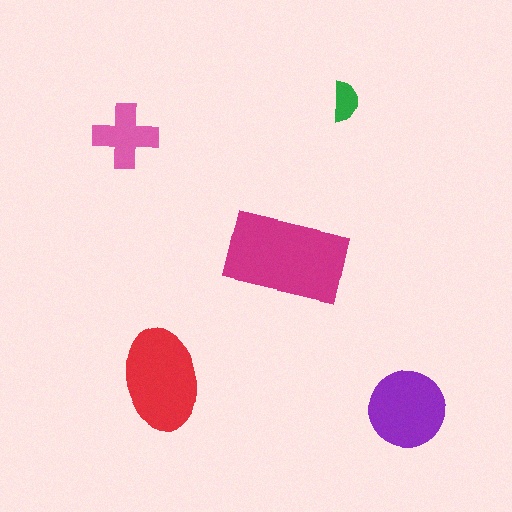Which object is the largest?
The magenta rectangle.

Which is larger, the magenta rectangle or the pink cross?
The magenta rectangle.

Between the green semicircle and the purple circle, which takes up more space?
The purple circle.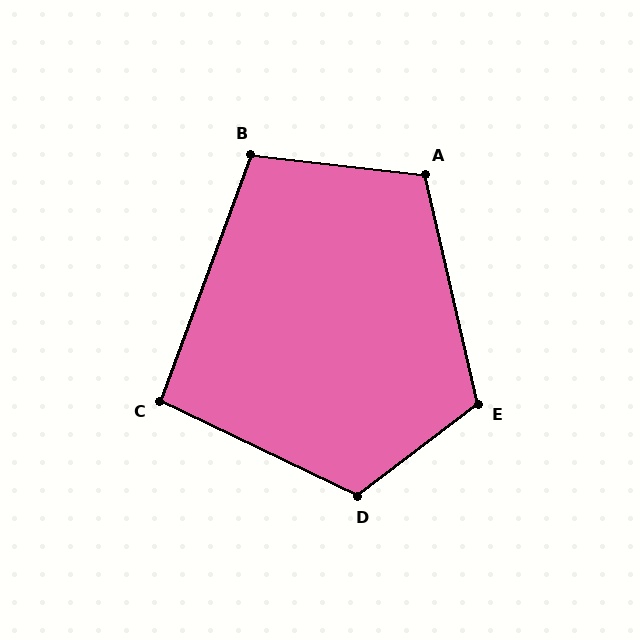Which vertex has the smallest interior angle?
C, at approximately 95 degrees.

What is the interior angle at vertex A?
Approximately 110 degrees (obtuse).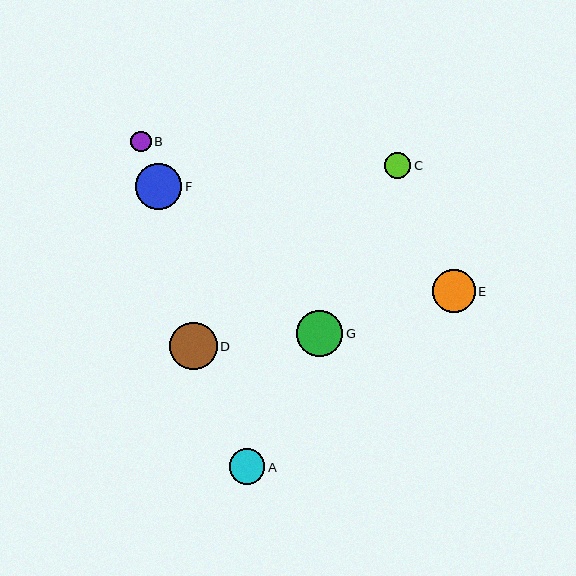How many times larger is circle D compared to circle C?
Circle D is approximately 1.8 times the size of circle C.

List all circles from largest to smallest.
From largest to smallest: D, G, F, E, A, C, B.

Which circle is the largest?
Circle D is the largest with a size of approximately 48 pixels.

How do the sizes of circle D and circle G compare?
Circle D and circle G are approximately the same size.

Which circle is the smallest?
Circle B is the smallest with a size of approximately 20 pixels.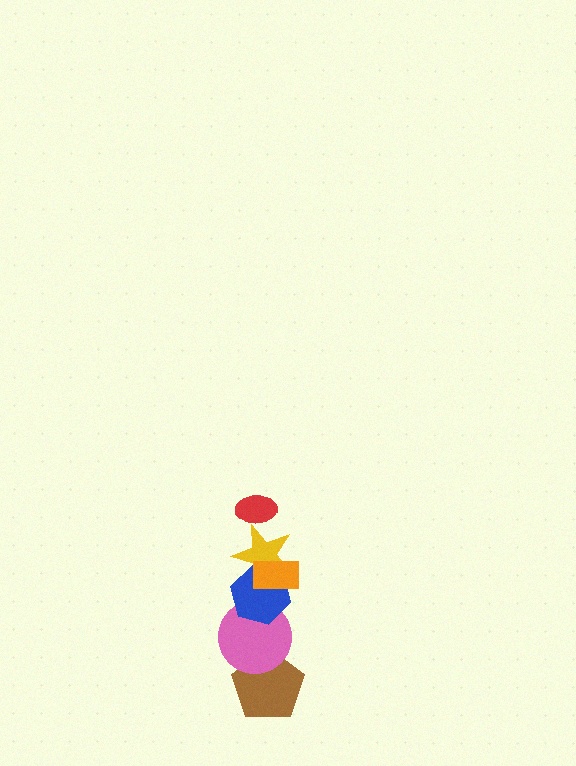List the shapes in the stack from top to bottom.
From top to bottom: the red ellipse, the orange rectangle, the yellow star, the blue hexagon, the pink circle, the brown pentagon.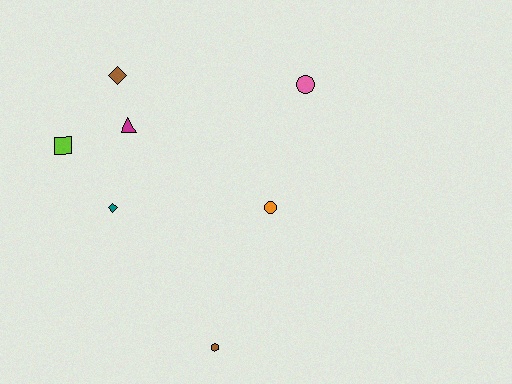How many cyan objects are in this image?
There are no cyan objects.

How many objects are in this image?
There are 7 objects.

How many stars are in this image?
There are no stars.